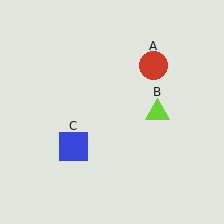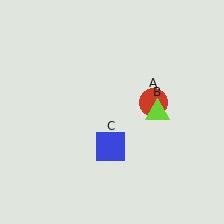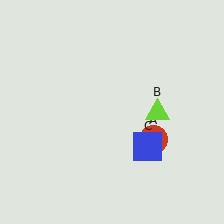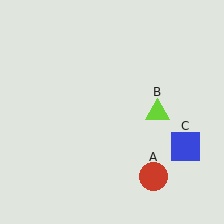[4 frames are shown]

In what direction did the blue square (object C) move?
The blue square (object C) moved right.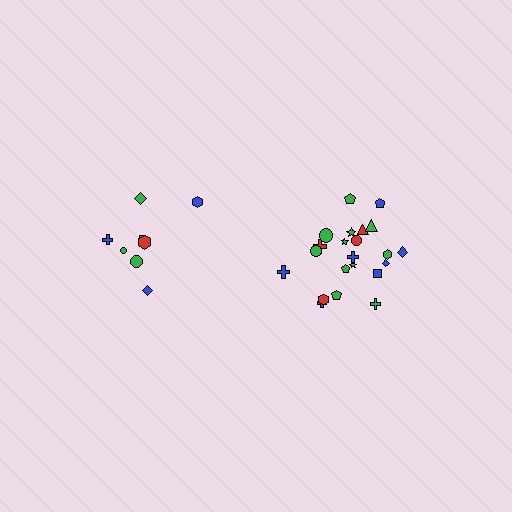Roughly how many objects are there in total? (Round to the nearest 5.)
Roughly 30 objects in total.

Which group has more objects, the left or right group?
The right group.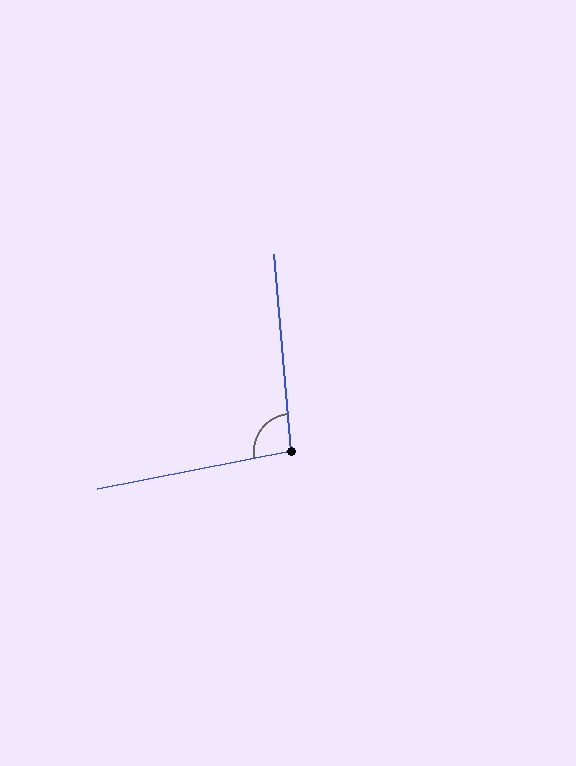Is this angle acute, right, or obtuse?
It is obtuse.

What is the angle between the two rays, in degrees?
Approximately 96 degrees.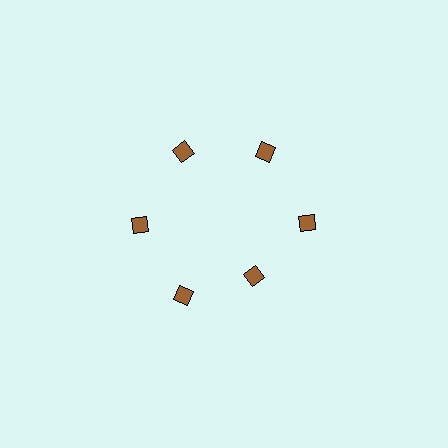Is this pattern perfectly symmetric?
No. The 6 brown diamonds are arranged in a ring, but one element near the 5 o'clock position is pulled inward toward the center, breaking the 6-fold rotational symmetry.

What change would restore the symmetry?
The symmetry would be restored by moving it outward, back onto the ring so that all 6 diamonds sit at equal angles and equal distance from the center.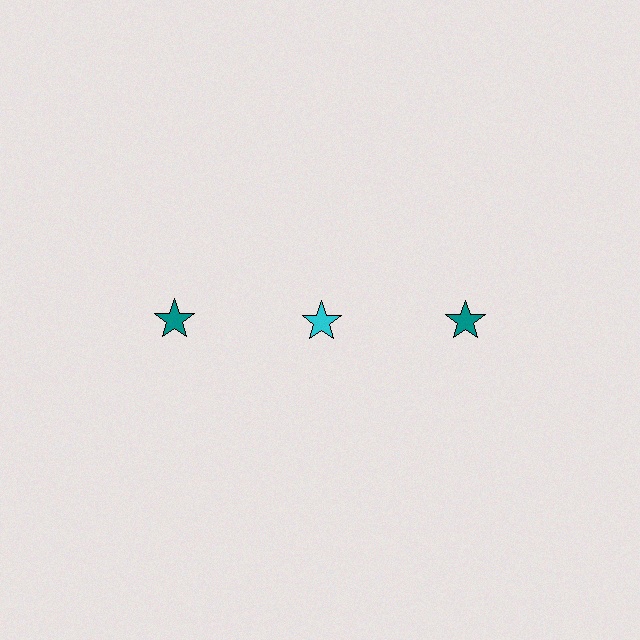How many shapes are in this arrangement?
There are 3 shapes arranged in a grid pattern.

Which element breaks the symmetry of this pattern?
The cyan star in the top row, second from left column breaks the symmetry. All other shapes are teal stars.